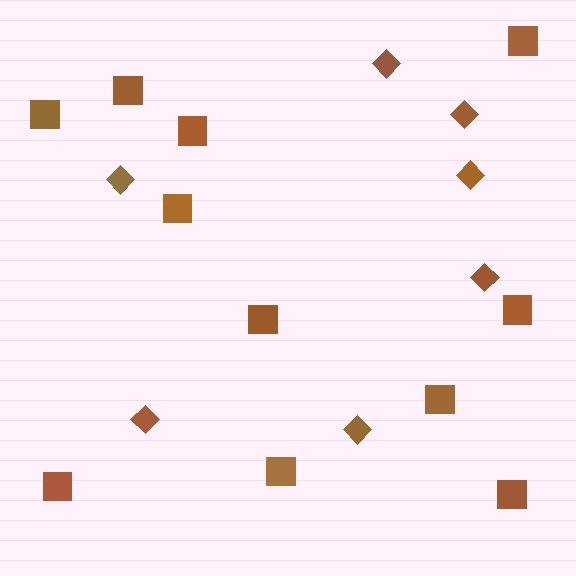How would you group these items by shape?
There are 2 groups: one group of diamonds (7) and one group of squares (11).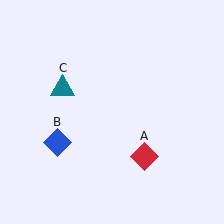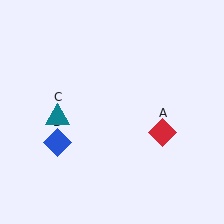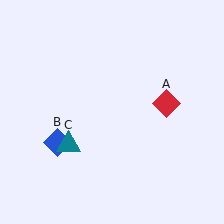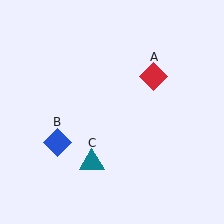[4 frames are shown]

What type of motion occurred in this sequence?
The red diamond (object A), teal triangle (object C) rotated counterclockwise around the center of the scene.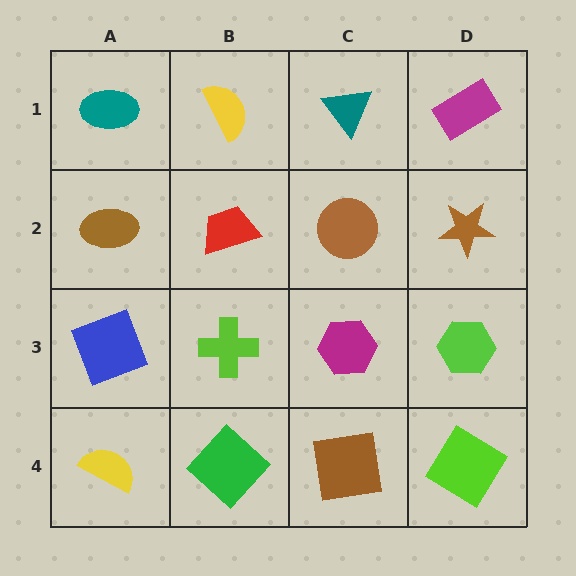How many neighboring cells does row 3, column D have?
3.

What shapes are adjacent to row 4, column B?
A lime cross (row 3, column B), a yellow semicircle (row 4, column A), a brown square (row 4, column C).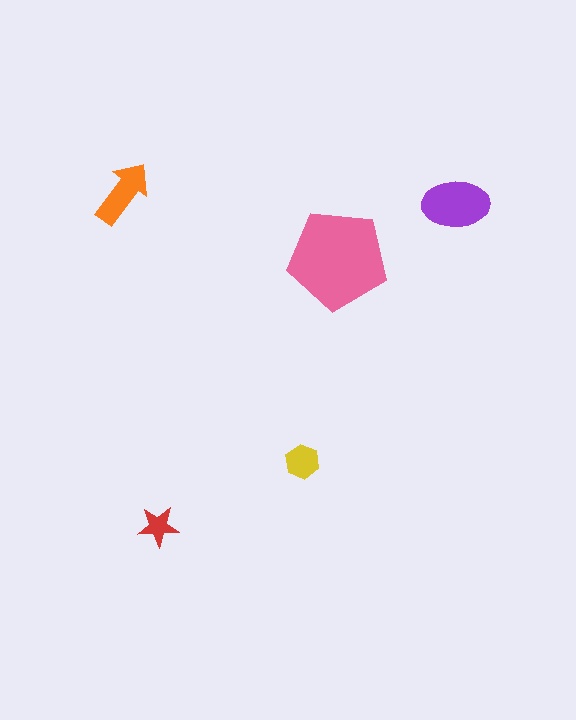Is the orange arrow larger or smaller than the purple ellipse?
Smaller.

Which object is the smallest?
The red star.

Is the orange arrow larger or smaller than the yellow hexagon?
Larger.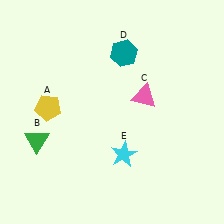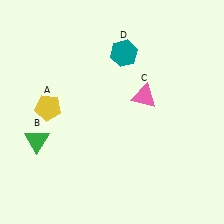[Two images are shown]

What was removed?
The cyan star (E) was removed in Image 2.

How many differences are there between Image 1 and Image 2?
There is 1 difference between the two images.